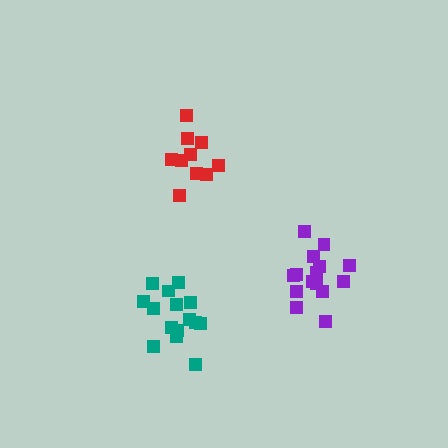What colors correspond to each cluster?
The clusters are colored: purple, red, teal.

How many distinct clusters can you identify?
There are 3 distinct clusters.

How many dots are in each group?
Group 1: 15 dots, Group 2: 10 dots, Group 3: 15 dots (40 total).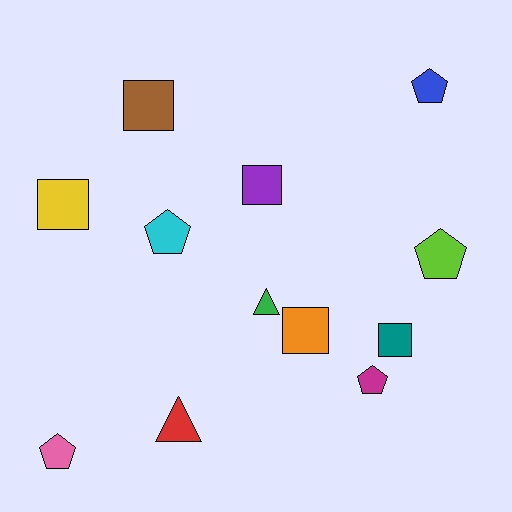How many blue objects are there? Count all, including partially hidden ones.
There is 1 blue object.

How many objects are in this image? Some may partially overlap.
There are 12 objects.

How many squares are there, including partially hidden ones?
There are 5 squares.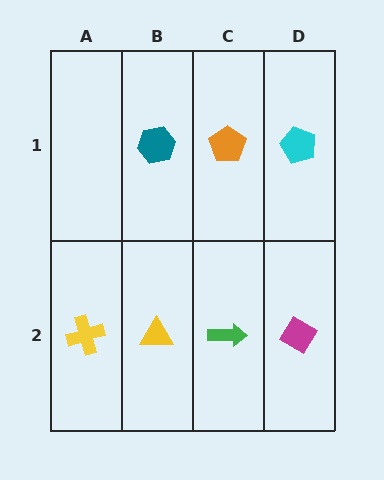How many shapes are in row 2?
4 shapes.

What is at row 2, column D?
A magenta diamond.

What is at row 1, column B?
A teal hexagon.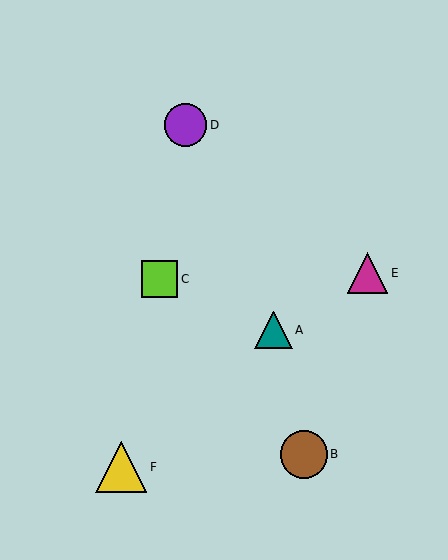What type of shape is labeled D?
Shape D is a purple circle.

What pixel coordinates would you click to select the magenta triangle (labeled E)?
Click at (368, 273) to select the magenta triangle E.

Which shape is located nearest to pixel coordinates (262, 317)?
The teal triangle (labeled A) at (273, 330) is nearest to that location.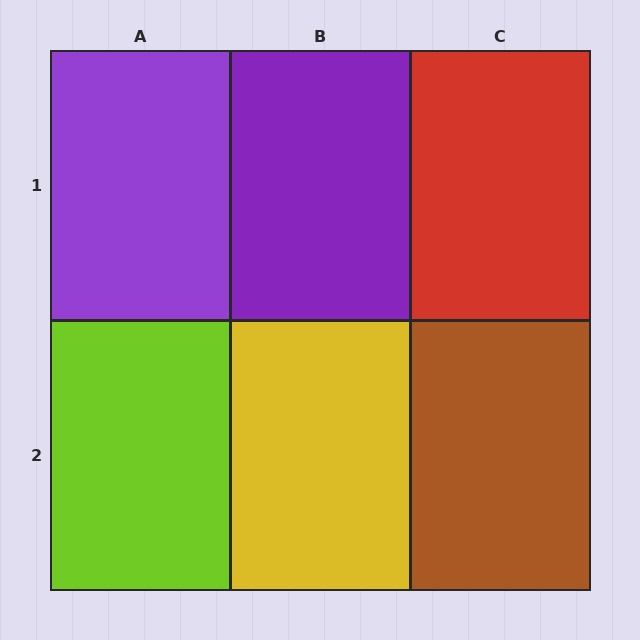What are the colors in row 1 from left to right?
Purple, purple, red.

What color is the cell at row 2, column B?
Yellow.